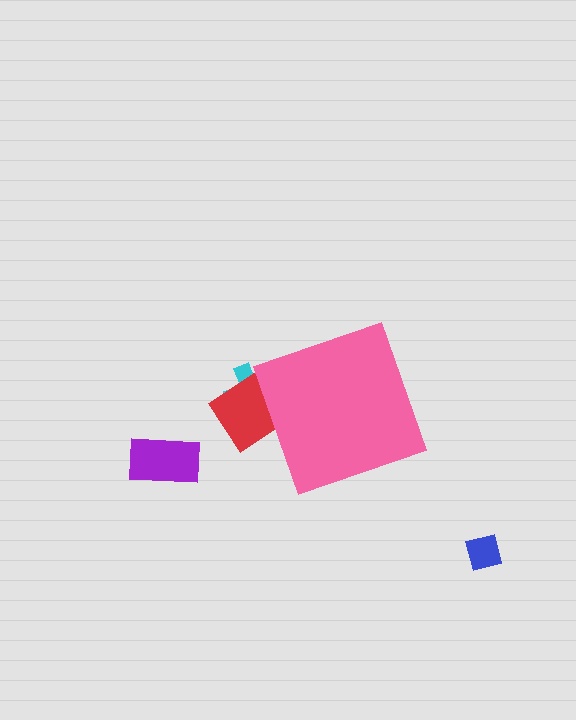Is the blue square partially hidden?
No, the blue square is fully visible.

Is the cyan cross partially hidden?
Yes, the cyan cross is partially hidden behind the pink diamond.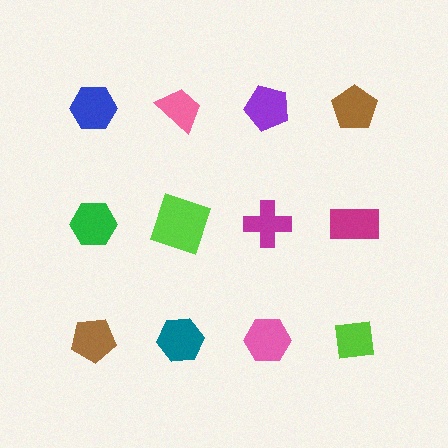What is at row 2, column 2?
A lime square.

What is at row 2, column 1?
A green hexagon.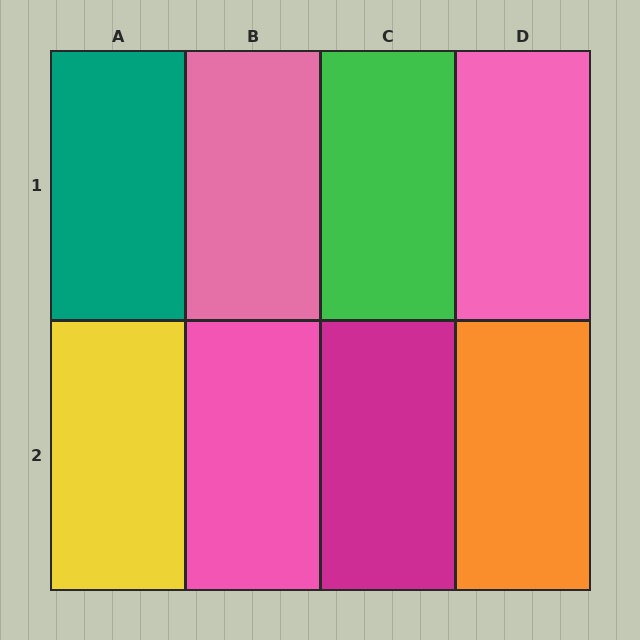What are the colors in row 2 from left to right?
Yellow, pink, magenta, orange.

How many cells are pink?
3 cells are pink.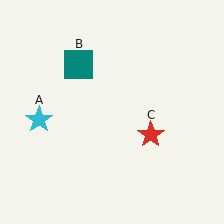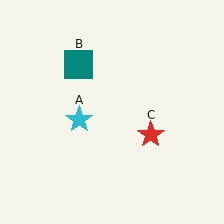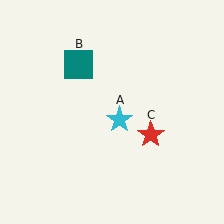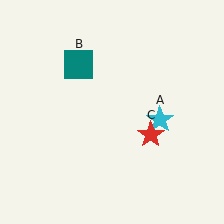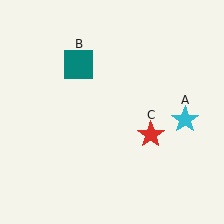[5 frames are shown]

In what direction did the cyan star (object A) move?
The cyan star (object A) moved right.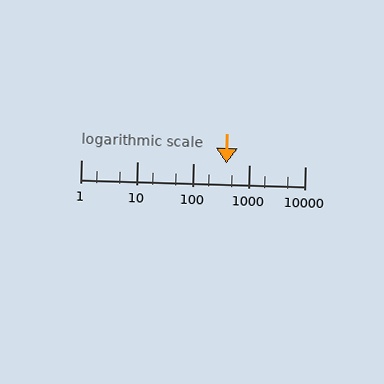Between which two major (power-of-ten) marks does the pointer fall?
The pointer is between 100 and 1000.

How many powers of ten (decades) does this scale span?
The scale spans 4 decades, from 1 to 10000.